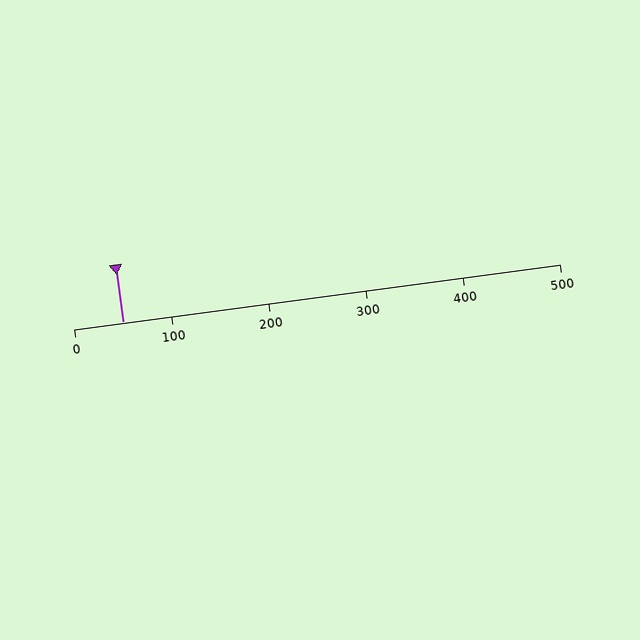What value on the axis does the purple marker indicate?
The marker indicates approximately 50.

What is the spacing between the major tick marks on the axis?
The major ticks are spaced 100 apart.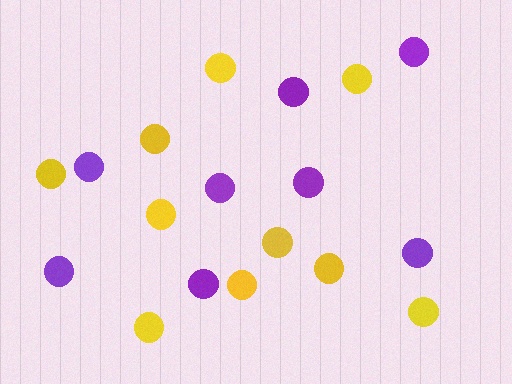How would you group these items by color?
There are 2 groups: one group of yellow circles (10) and one group of purple circles (8).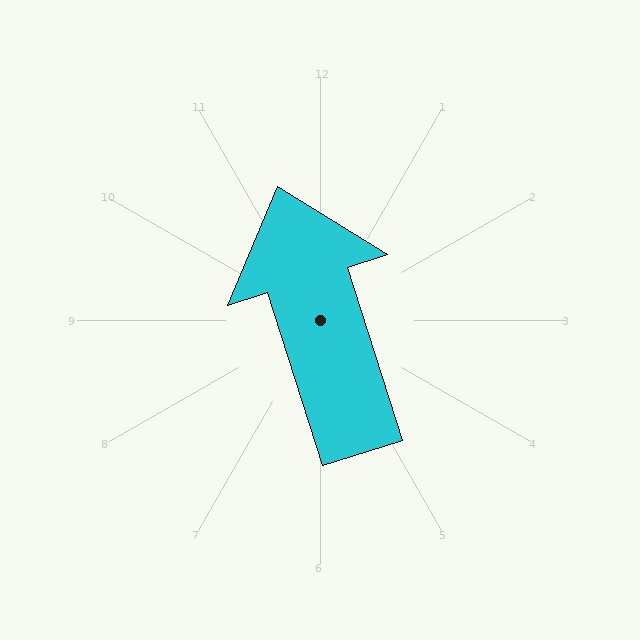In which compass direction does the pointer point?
North.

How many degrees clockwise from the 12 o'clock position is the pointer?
Approximately 342 degrees.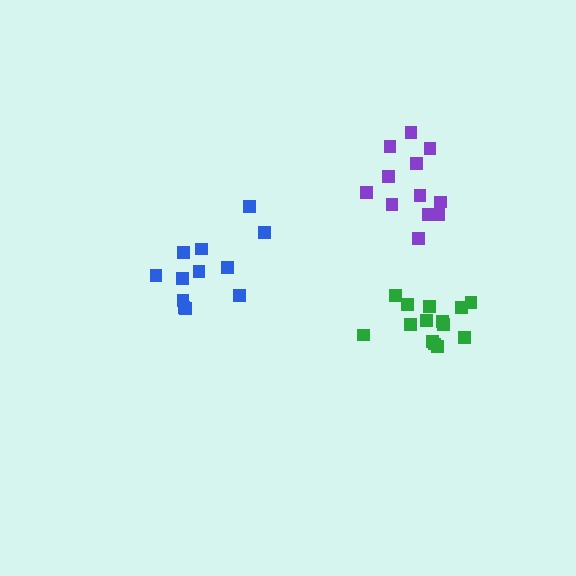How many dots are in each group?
Group 1: 12 dots, Group 2: 14 dots, Group 3: 12 dots (38 total).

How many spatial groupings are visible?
There are 3 spatial groupings.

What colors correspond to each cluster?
The clusters are colored: purple, green, blue.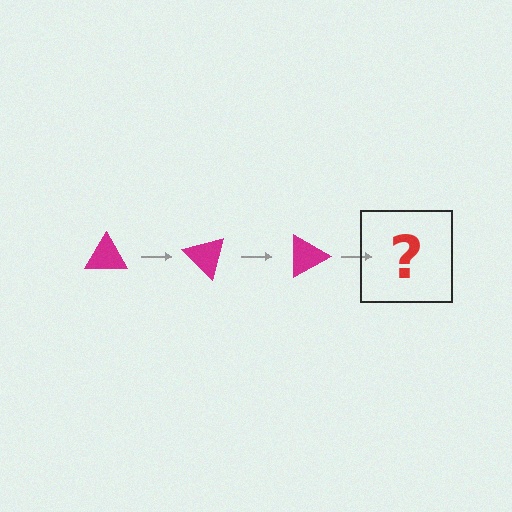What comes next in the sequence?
The next element should be a magenta triangle rotated 135 degrees.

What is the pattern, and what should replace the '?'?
The pattern is that the triangle rotates 45 degrees each step. The '?' should be a magenta triangle rotated 135 degrees.